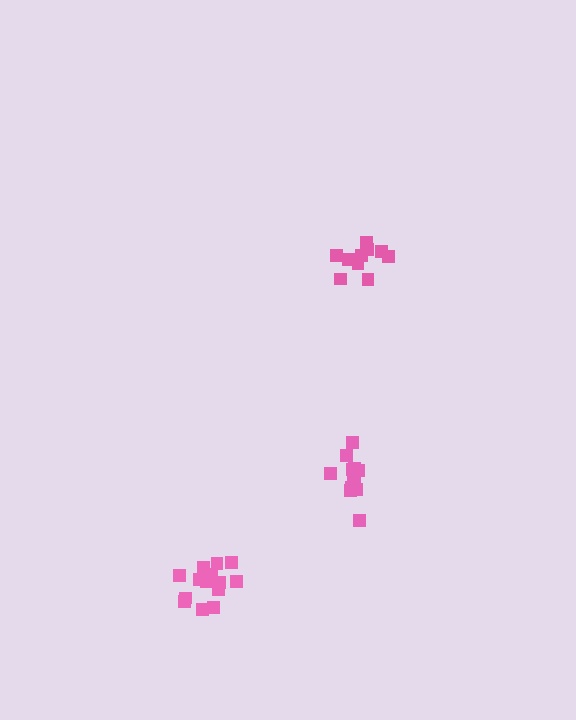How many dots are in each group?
Group 1: 12 dots, Group 2: 14 dots, Group 3: 11 dots (37 total).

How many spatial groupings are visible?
There are 3 spatial groupings.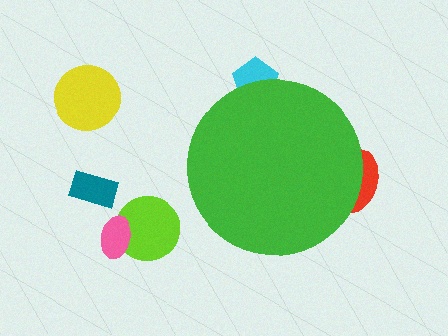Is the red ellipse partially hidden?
Yes, the red ellipse is partially hidden behind the green circle.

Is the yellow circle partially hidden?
No, the yellow circle is fully visible.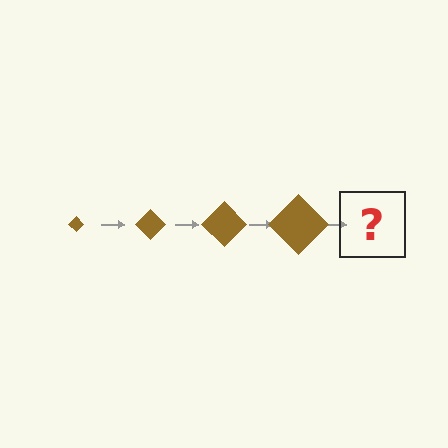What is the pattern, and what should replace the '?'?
The pattern is that the diamond gets progressively larger each step. The '?' should be a brown diamond, larger than the previous one.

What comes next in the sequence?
The next element should be a brown diamond, larger than the previous one.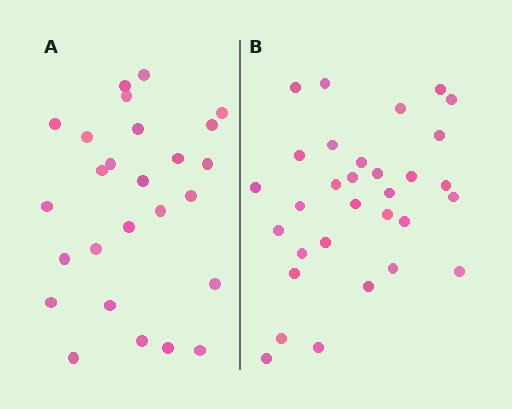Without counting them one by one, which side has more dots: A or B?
Region B (the right region) has more dots.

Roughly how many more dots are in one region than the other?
Region B has about 5 more dots than region A.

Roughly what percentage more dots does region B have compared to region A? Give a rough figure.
About 20% more.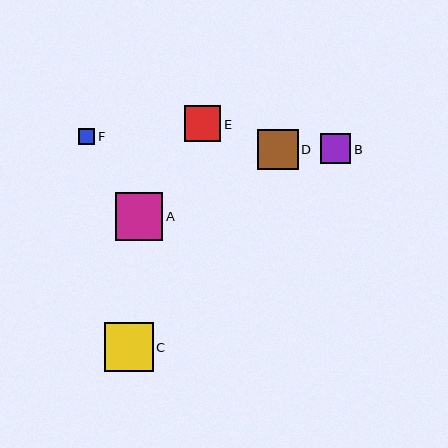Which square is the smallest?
Square F is the smallest with a size of approximately 16 pixels.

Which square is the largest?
Square C is the largest with a size of approximately 49 pixels.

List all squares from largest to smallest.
From largest to smallest: C, A, D, E, B, F.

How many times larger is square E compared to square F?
Square E is approximately 2.2 times the size of square F.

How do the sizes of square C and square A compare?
Square C and square A are approximately the same size.